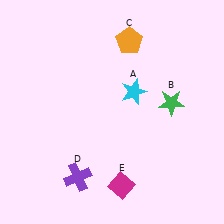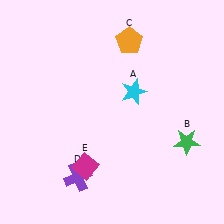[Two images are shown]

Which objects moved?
The objects that moved are: the green star (B), the magenta diamond (E).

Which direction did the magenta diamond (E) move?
The magenta diamond (E) moved left.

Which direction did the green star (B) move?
The green star (B) moved down.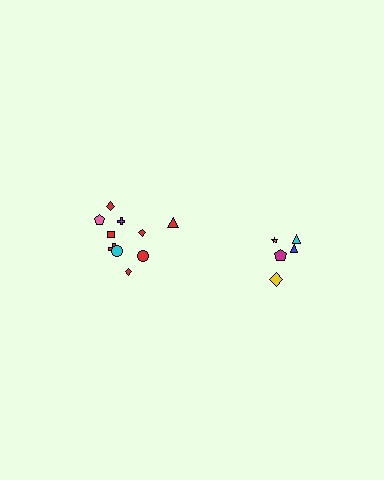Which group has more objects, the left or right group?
The left group.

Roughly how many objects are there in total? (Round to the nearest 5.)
Roughly 15 objects in total.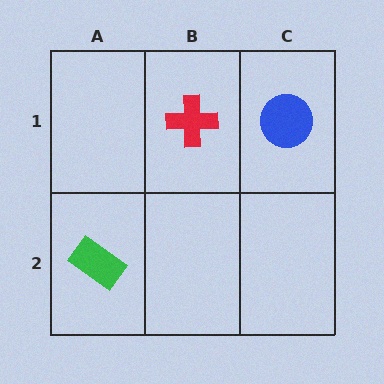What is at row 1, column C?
A blue circle.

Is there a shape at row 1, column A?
No, that cell is empty.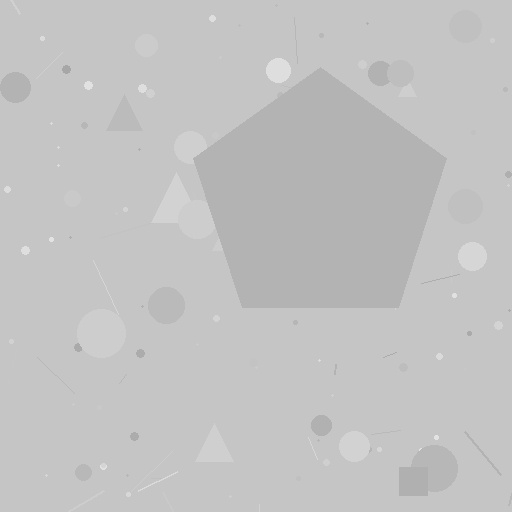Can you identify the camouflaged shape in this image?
The camouflaged shape is a pentagon.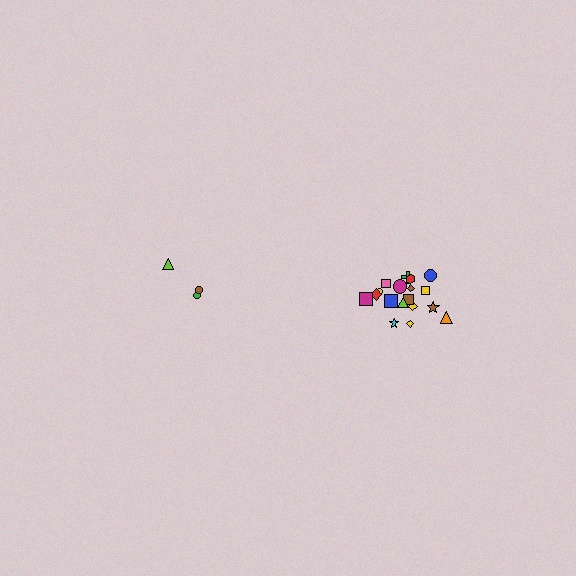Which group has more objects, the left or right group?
The right group.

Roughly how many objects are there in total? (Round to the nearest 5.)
Roughly 20 objects in total.